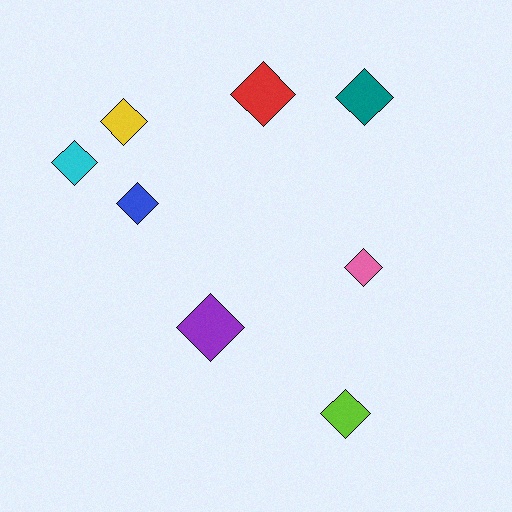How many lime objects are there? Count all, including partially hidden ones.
There is 1 lime object.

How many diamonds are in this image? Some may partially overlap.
There are 8 diamonds.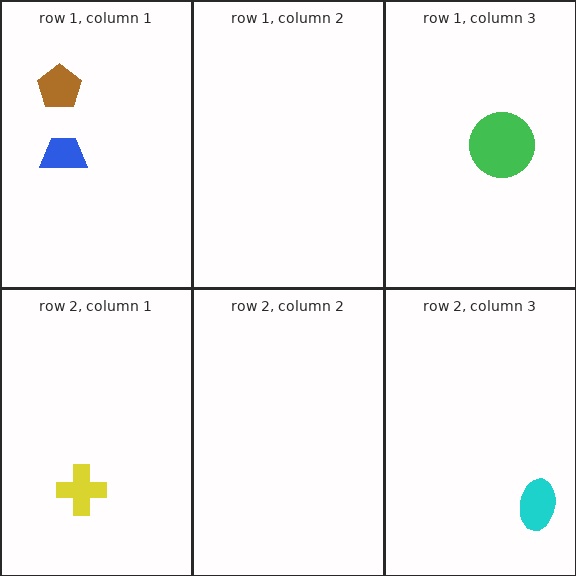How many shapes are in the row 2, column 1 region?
1.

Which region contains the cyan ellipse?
The row 2, column 3 region.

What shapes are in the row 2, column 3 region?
The cyan ellipse.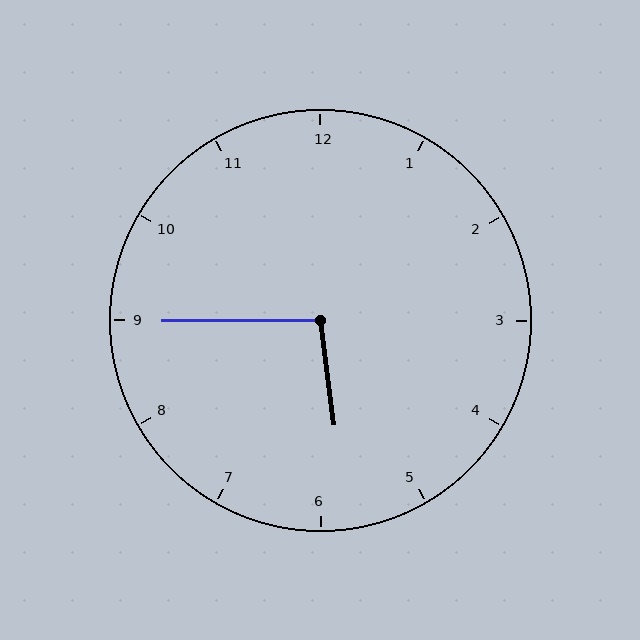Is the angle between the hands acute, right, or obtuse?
It is obtuse.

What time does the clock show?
5:45.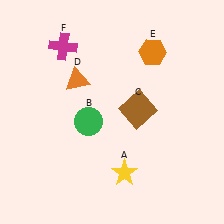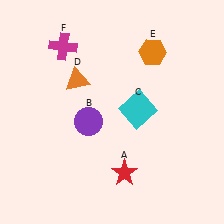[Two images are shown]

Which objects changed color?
A changed from yellow to red. B changed from green to purple. C changed from brown to cyan.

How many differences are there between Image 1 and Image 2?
There are 3 differences between the two images.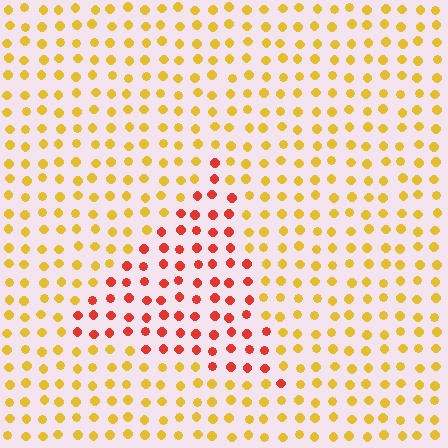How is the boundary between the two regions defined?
The boundary is defined purely by a slight shift in hue (about 45 degrees). Spacing, size, and orientation are identical on both sides.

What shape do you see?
I see a triangle.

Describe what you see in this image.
The image is filled with small yellow elements in a uniform arrangement. A triangle-shaped region is visible where the elements are tinted to a slightly different hue, forming a subtle color boundary.